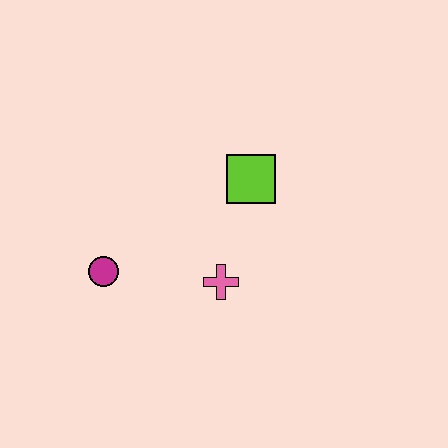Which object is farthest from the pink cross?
The magenta circle is farthest from the pink cross.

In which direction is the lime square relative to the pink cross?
The lime square is above the pink cross.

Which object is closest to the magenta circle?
The pink cross is closest to the magenta circle.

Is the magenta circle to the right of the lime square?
No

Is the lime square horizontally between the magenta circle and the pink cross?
No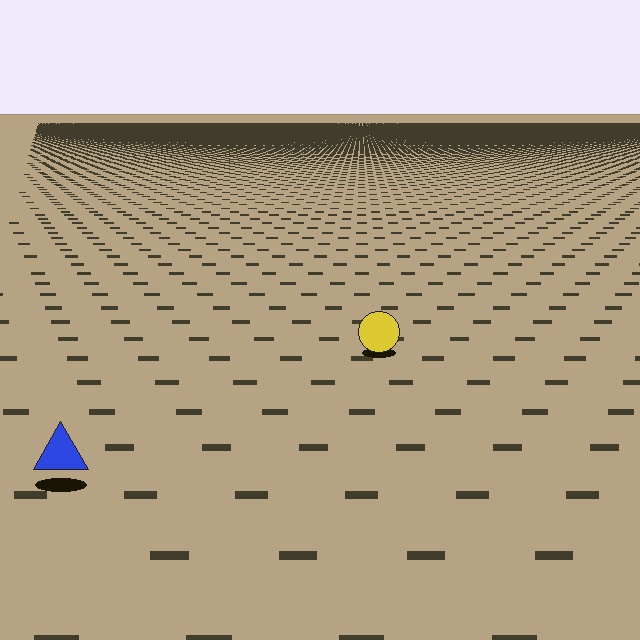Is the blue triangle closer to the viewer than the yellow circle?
Yes. The blue triangle is closer — you can tell from the texture gradient: the ground texture is coarser near it.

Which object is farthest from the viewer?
The yellow circle is farthest from the viewer. It appears smaller and the ground texture around it is denser.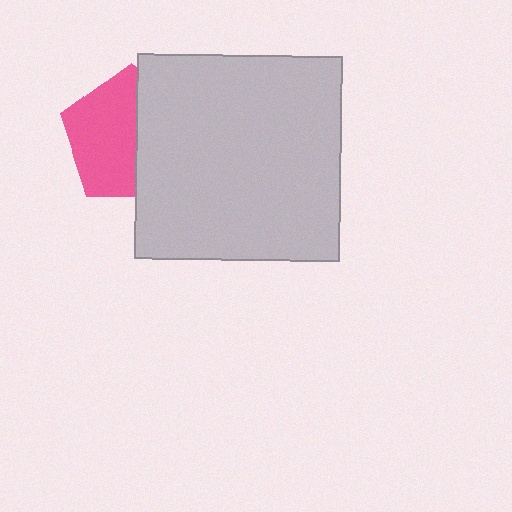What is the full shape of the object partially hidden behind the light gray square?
The partially hidden object is a pink pentagon.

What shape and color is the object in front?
The object in front is a light gray square.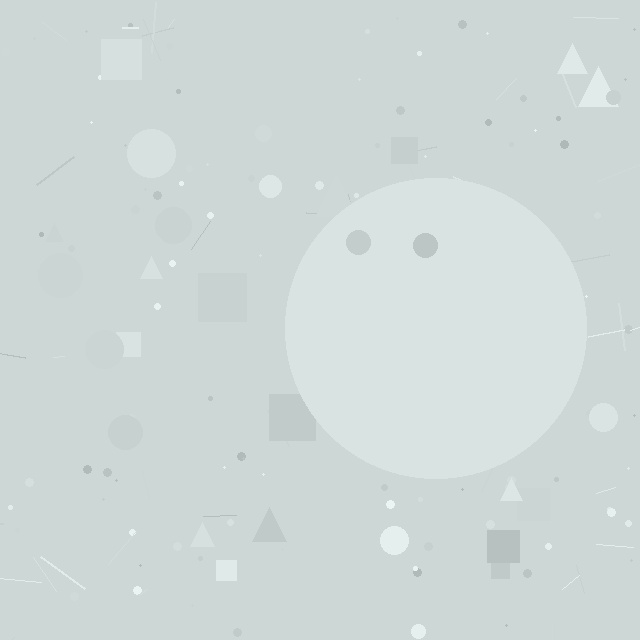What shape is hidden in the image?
A circle is hidden in the image.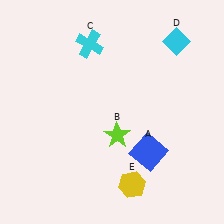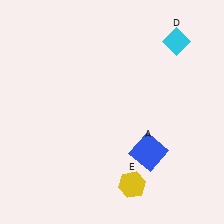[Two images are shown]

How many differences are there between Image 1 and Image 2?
There are 2 differences between the two images.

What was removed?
The lime star (B), the cyan cross (C) were removed in Image 2.